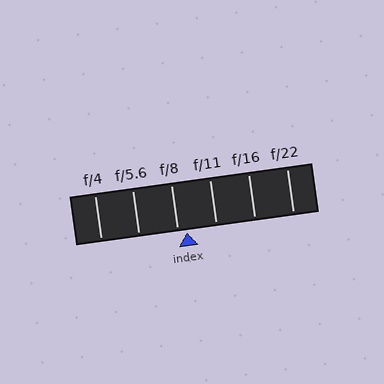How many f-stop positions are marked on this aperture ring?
There are 6 f-stop positions marked.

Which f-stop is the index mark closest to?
The index mark is closest to f/8.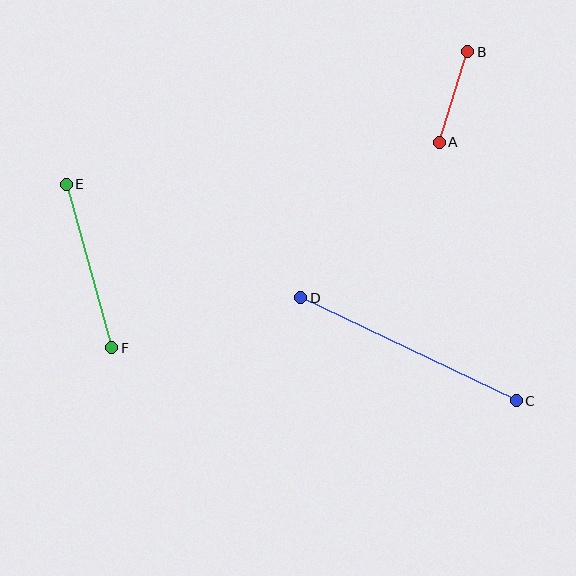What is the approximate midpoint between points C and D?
The midpoint is at approximately (408, 349) pixels.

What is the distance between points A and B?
The distance is approximately 95 pixels.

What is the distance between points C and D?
The distance is approximately 239 pixels.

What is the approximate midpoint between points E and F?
The midpoint is at approximately (89, 266) pixels.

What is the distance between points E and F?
The distance is approximately 170 pixels.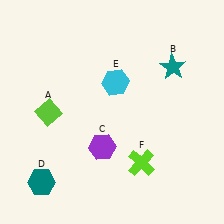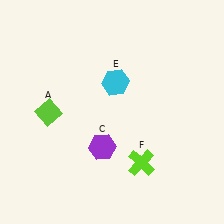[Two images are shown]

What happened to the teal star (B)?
The teal star (B) was removed in Image 2. It was in the top-right area of Image 1.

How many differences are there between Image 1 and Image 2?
There are 2 differences between the two images.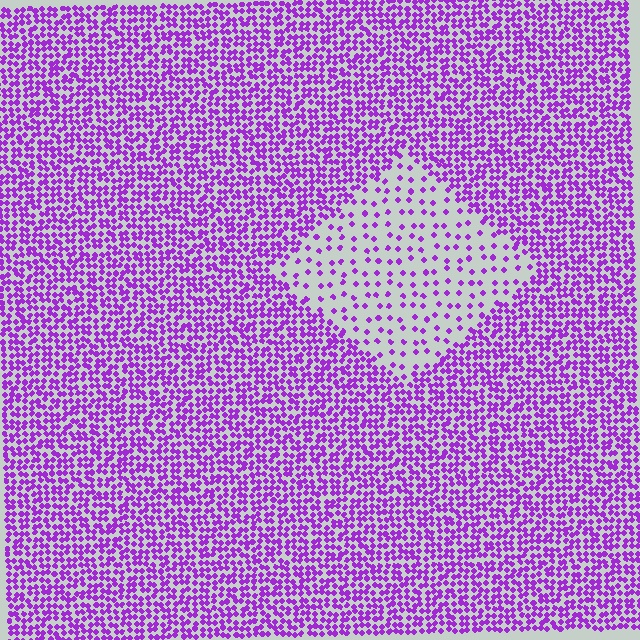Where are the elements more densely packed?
The elements are more densely packed outside the diamond boundary.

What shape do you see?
I see a diamond.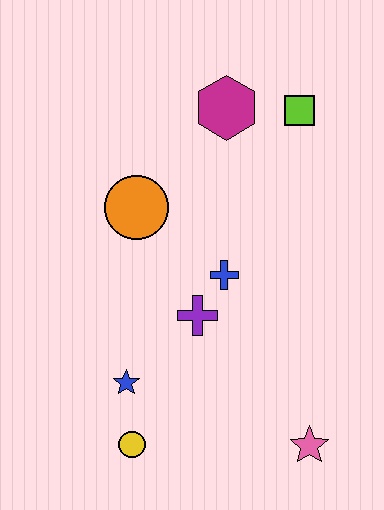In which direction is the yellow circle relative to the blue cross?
The yellow circle is below the blue cross.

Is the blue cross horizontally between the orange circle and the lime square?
Yes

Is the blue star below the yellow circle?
No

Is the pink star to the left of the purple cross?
No